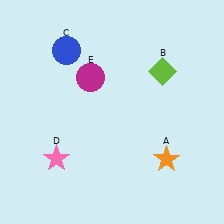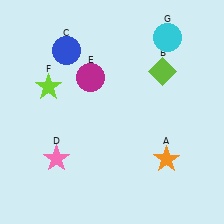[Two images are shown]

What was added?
A lime star (F), a cyan circle (G) were added in Image 2.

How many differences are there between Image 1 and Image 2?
There are 2 differences between the two images.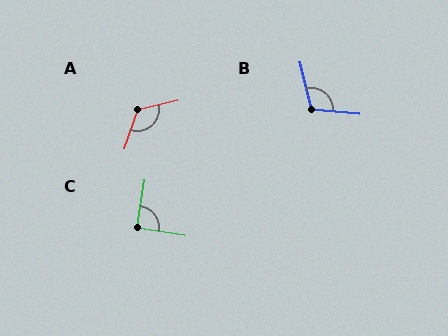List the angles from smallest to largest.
C (90°), B (109°), A (121°).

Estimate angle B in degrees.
Approximately 109 degrees.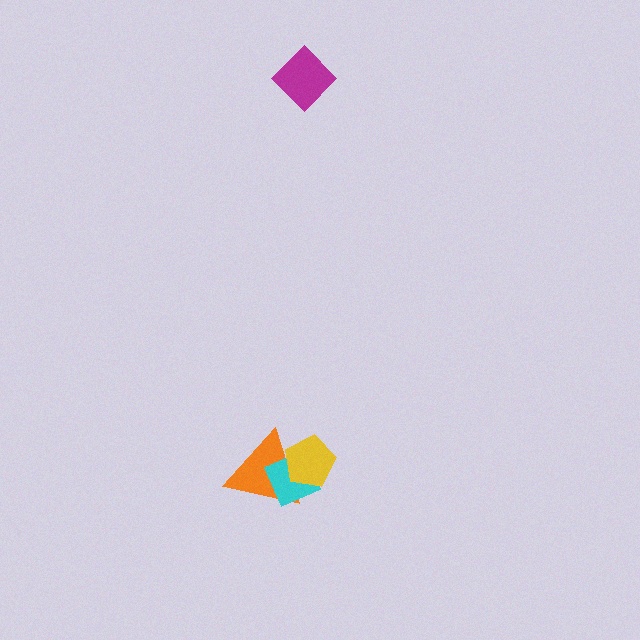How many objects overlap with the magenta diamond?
0 objects overlap with the magenta diamond.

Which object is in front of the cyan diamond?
The yellow pentagon is in front of the cyan diamond.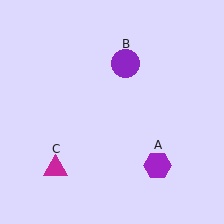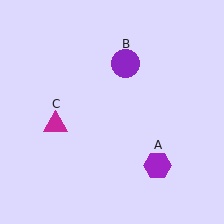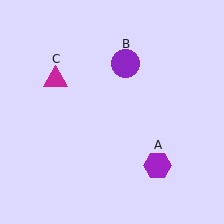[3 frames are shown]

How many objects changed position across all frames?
1 object changed position: magenta triangle (object C).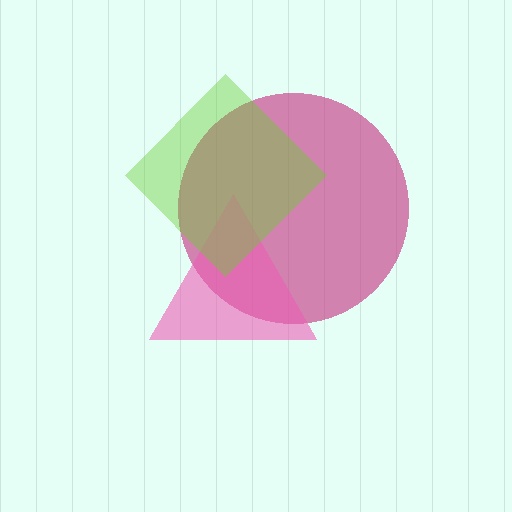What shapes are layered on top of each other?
The layered shapes are: a magenta circle, a pink triangle, a lime diamond.